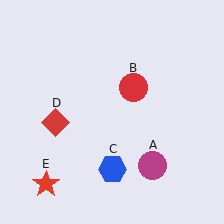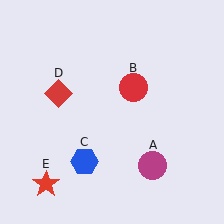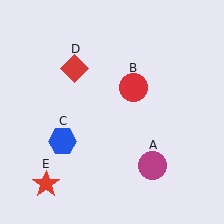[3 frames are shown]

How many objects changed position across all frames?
2 objects changed position: blue hexagon (object C), red diamond (object D).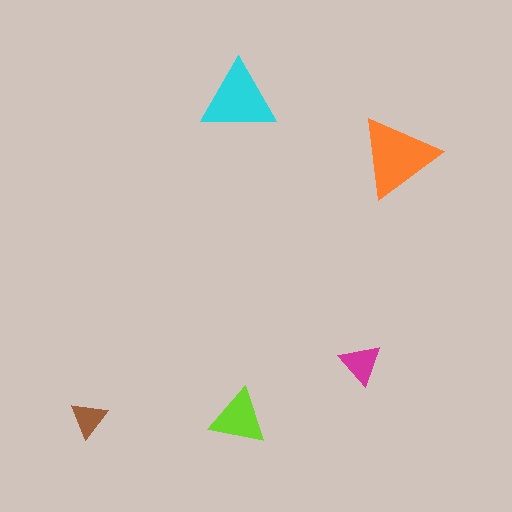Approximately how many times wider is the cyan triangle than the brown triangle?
About 2 times wider.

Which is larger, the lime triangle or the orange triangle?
The orange one.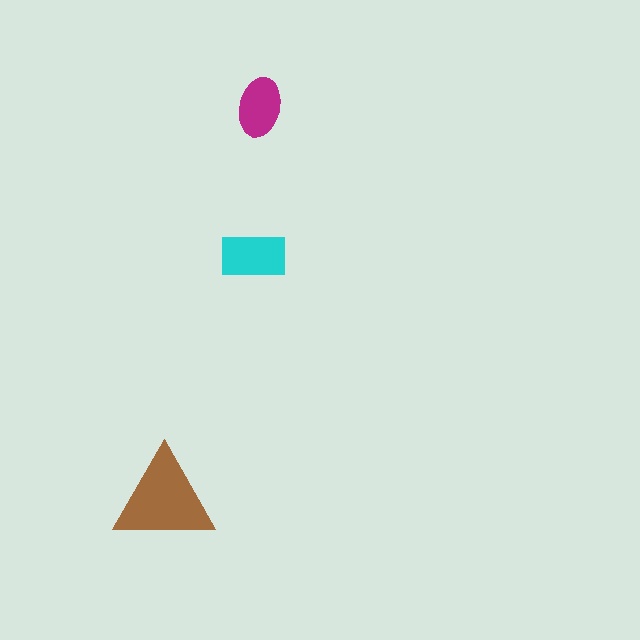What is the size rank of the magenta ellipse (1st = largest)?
3rd.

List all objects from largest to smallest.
The brown triangle, the cyan rectangle, the magenta ellipse.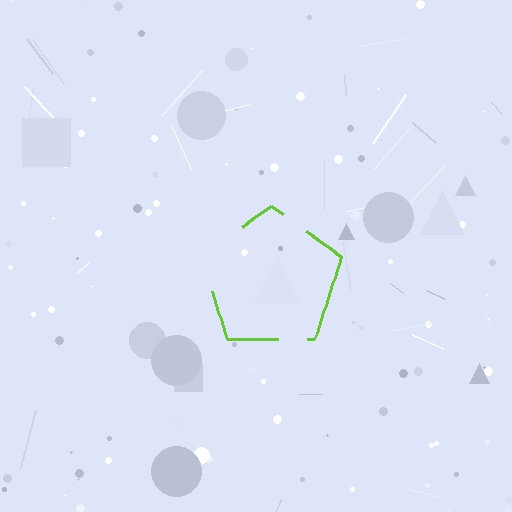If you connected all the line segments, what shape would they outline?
They would outline a pentagon.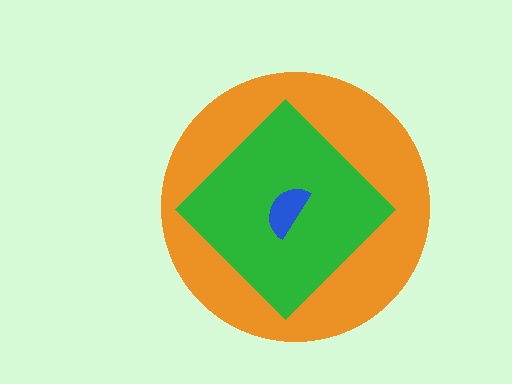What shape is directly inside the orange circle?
The green diamond.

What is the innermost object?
The blue semicircle.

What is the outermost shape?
The orange circle.